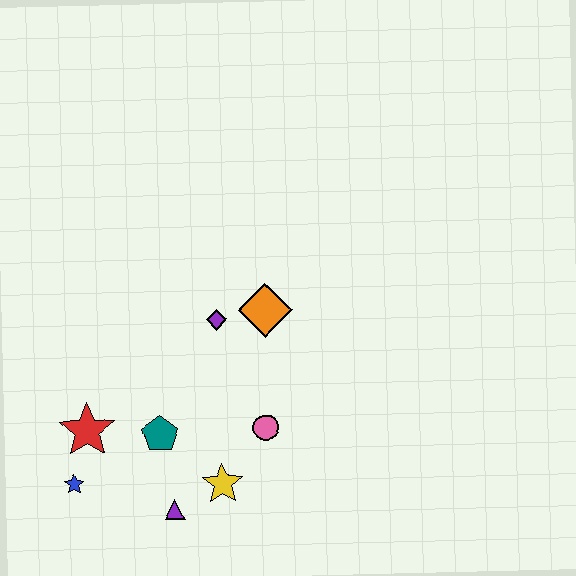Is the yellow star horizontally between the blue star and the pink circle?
Yes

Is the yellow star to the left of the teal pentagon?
No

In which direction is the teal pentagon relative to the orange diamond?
The teal pentagon is below the orange diamond.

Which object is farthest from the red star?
The orange diamond is farthest from the red star.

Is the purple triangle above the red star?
No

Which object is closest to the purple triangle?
The yellow star is closest to the purple triangle.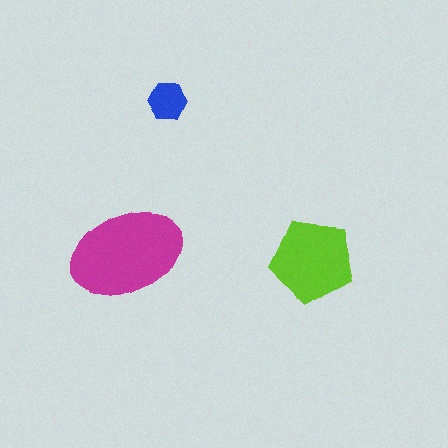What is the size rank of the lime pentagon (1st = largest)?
2nd.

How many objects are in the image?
There are 3 objects in the image.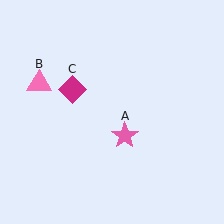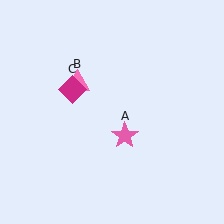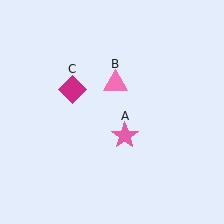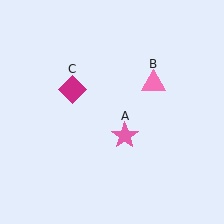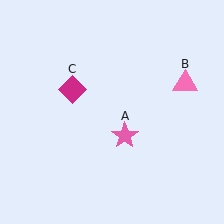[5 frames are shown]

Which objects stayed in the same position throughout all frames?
Pink star (object A) and magenta diamond (object C) remained stationary.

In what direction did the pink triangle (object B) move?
The pink triangle (object B) moved right.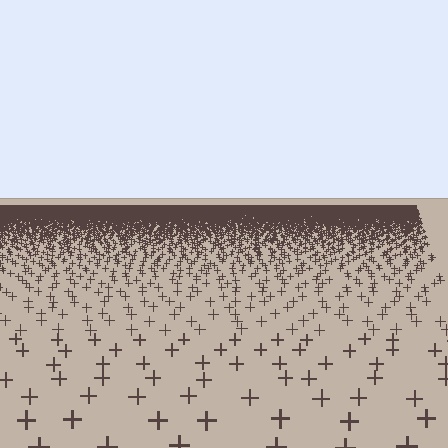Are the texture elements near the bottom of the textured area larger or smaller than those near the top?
Larger. Near the bottom, elements are closer to the viewer and appear at a bigger on-screen size.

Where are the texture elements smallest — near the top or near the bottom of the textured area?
Near the top.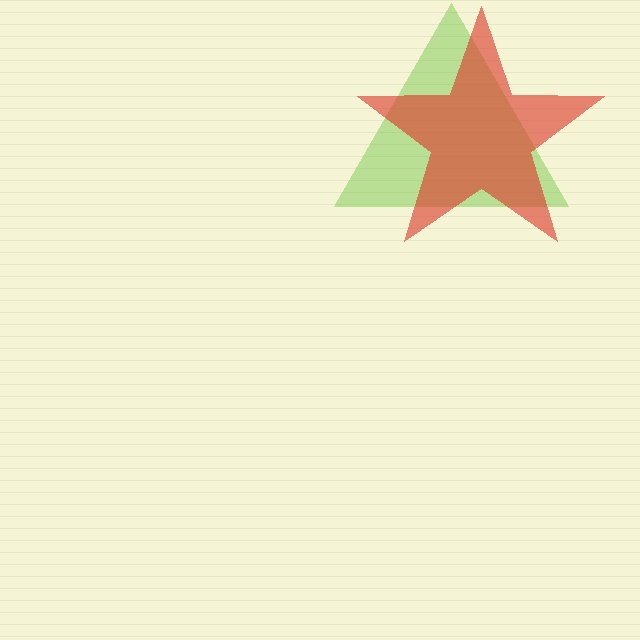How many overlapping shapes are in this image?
There are 2 overlapping shapes in the image.